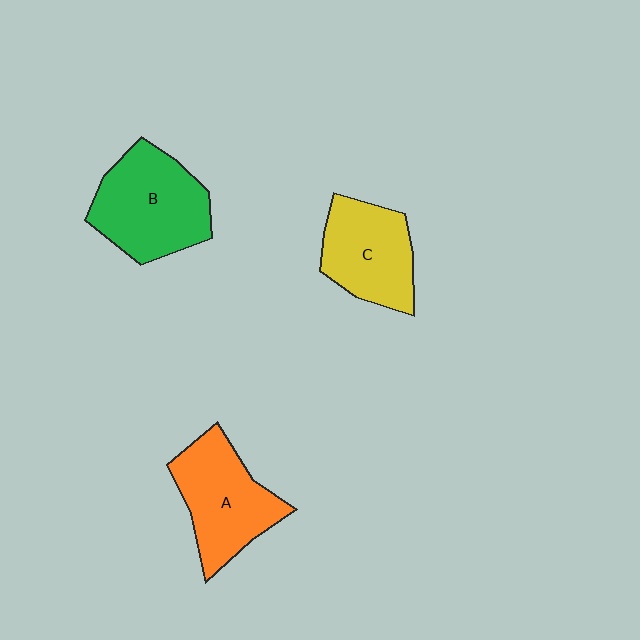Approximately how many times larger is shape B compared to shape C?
Approximately 1.2 times.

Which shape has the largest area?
Shape B (green).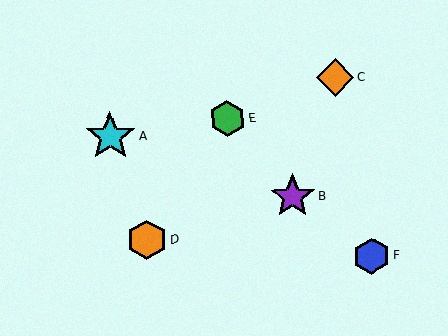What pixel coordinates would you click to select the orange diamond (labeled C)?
Click at (335, 77) to select the orange diamond C.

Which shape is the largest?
The cyan star (labeled A) is the largest.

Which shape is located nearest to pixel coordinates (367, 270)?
The blue hexagon (labeled F) at (372, 256) is nearest to that location.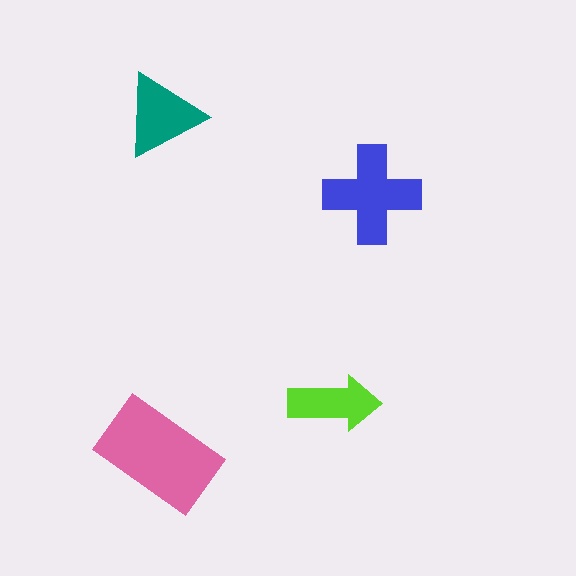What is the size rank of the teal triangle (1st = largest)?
3rd.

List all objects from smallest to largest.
The lime arrow, the teal triangle, the blue cross, the pink rectangle.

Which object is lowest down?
The pink rectangle is bottommost.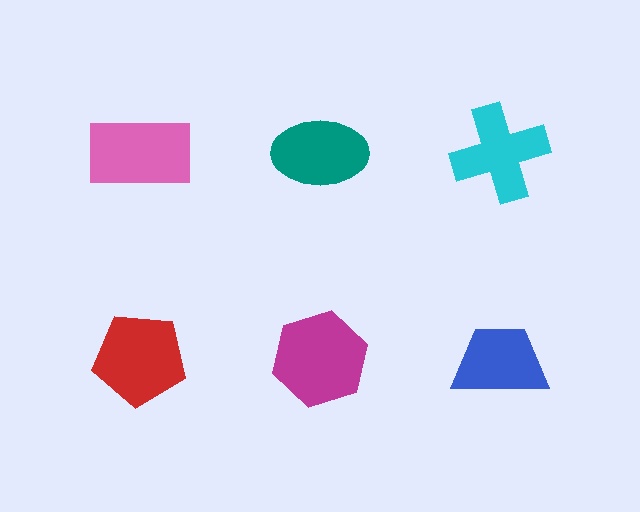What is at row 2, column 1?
A red pentagon.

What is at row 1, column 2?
A teal ellipse.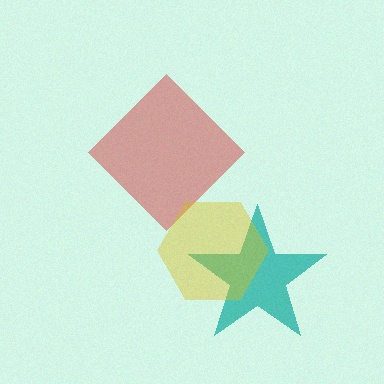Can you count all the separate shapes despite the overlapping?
Yes, there are 3 separate shapes.